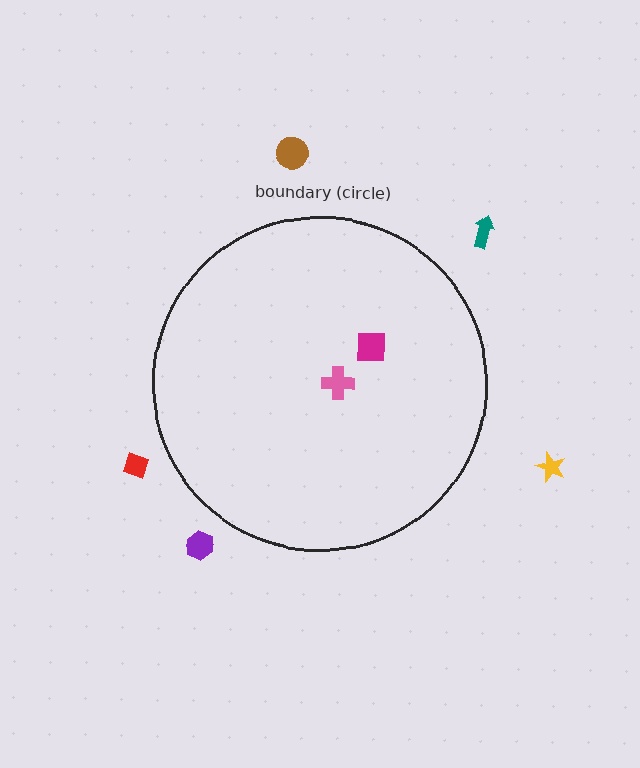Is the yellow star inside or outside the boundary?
Outside.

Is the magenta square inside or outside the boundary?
Inside.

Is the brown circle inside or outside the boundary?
Outside.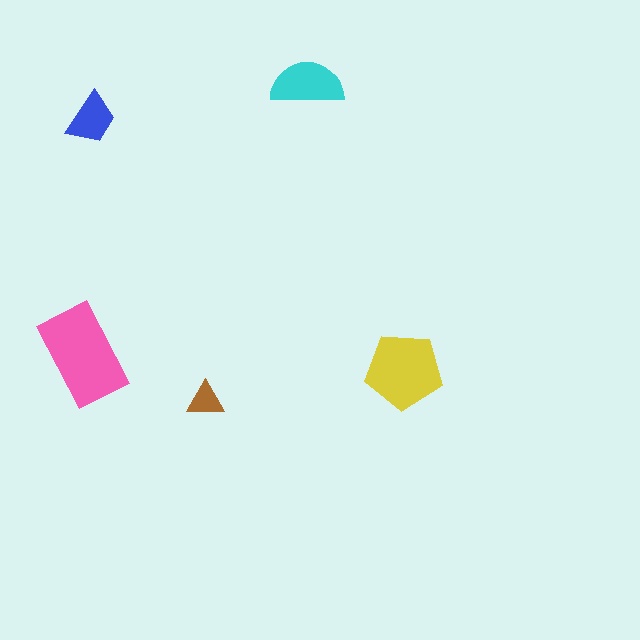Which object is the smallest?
The brown triangle.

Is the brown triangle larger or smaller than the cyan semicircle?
Smaller.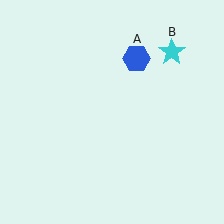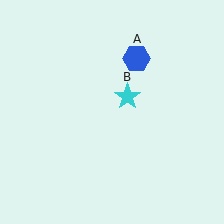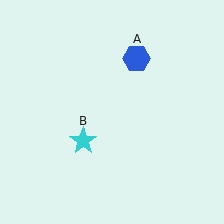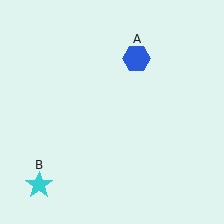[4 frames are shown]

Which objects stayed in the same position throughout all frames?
Blue hexagon (object A) remained stationary.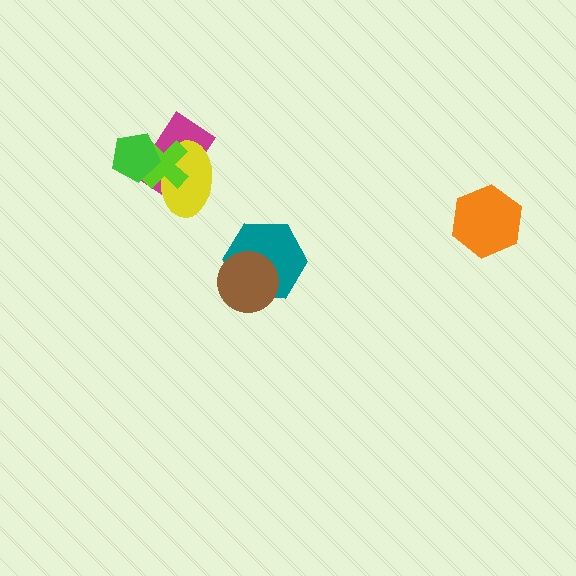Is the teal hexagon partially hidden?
Yes, it is partially covered by another shape.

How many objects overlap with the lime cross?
3 objects overlap with the lime cross.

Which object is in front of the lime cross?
The green pentagon is in front of the lime cross.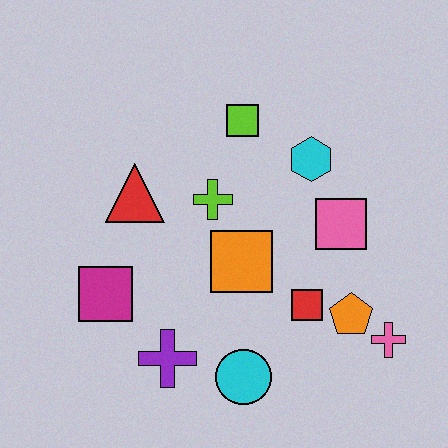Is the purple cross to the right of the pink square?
No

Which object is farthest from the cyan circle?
The lime square is farthest from the cyan circle.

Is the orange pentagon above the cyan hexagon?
No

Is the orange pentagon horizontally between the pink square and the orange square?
No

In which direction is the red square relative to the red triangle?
The red square is to the right of the red triangle.